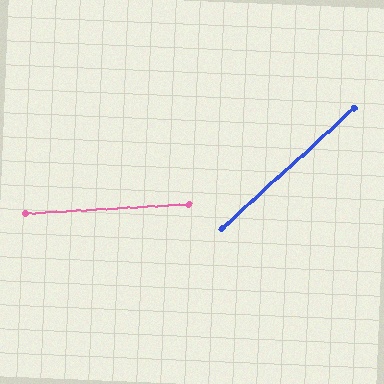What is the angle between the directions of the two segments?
Approximately 39 degrees.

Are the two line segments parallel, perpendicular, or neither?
Neither parallel nor perpendicular — they differ by about 39°.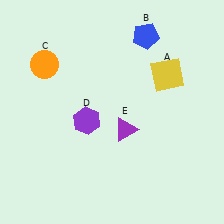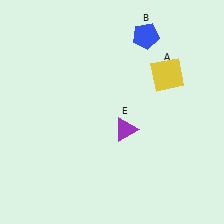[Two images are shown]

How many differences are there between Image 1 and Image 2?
There are 2 differences between the two images.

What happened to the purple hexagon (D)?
The purple hexagon (D) was removed in Image 2. It was in the bottom-left area of Image 1.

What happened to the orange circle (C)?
The orange circle (C) was removed in Image 2. It was in the top-left area of Image 1.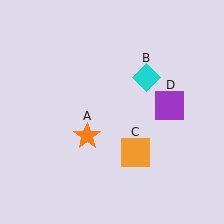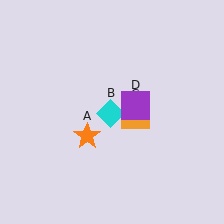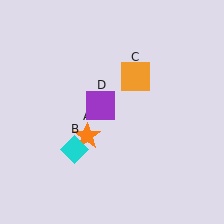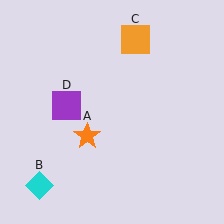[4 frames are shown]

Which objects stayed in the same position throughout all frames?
Orange star (object A) remained stationary.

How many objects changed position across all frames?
3 objects changed position: cyan diamond (object B), orange square (object C), purple square (object D).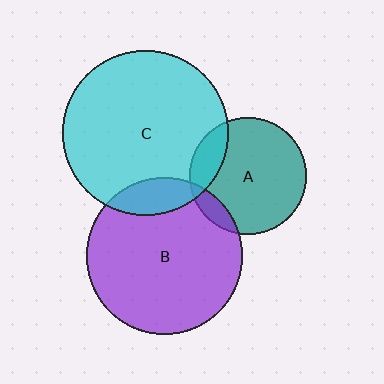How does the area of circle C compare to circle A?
Approximately 2.0 times.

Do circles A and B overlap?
Yes.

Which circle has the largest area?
Circle C (cyan).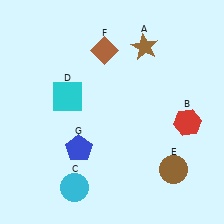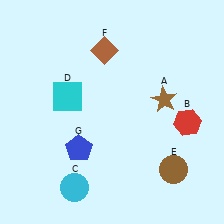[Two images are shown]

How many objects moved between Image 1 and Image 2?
1 object moved between the two images.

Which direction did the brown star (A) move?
The brown star (A) moved down.